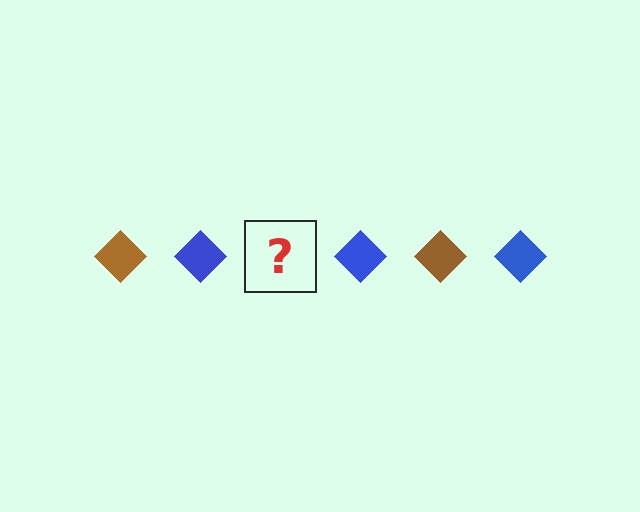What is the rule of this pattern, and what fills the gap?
The rule is that the pattern cycles through brown, blue diamonds. The gap should be filled with a brown diamond.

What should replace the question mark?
The question mark should be replaced with a brown diamond.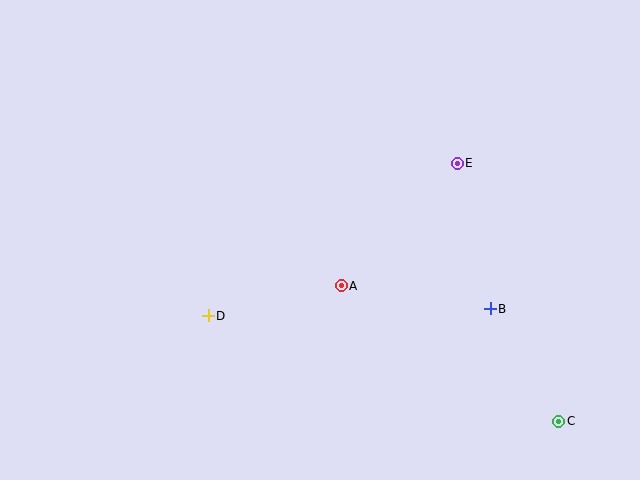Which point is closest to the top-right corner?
Point E is closest to the top-right corner.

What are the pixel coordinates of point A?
Point A is at (341, 286).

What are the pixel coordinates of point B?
Point B is at (490, 309).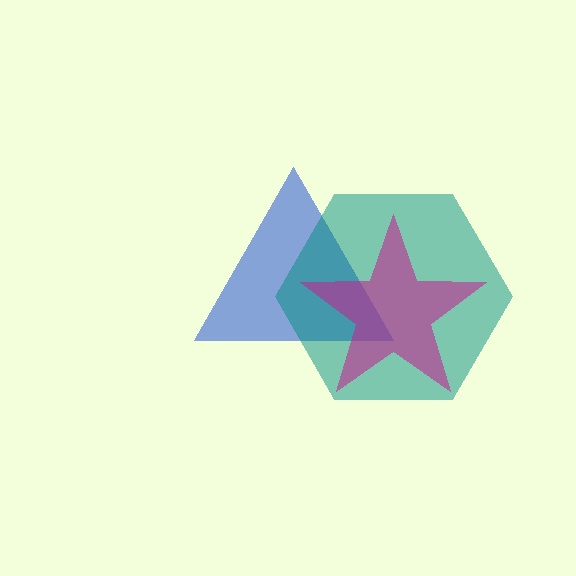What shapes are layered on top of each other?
The layered shapes are: a blue triangle, a teal hexagon, a magenta star.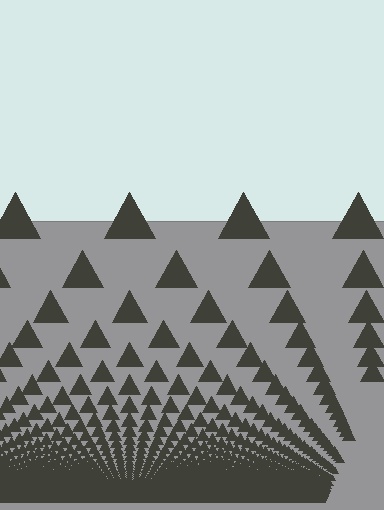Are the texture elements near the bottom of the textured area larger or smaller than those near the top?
Smaller. The gradient is inverted — elements near the bottom are smaller and denser.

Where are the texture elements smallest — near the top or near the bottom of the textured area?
Near the bottom.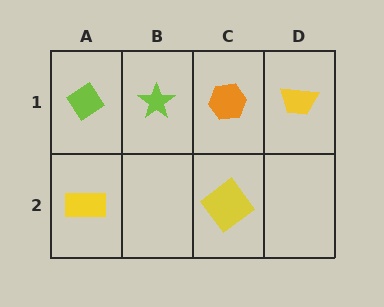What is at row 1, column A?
A lime diamond.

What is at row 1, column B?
A lime star.